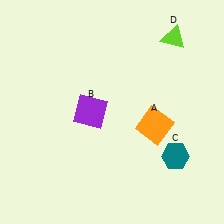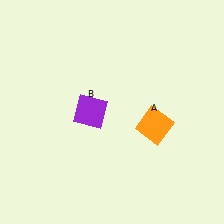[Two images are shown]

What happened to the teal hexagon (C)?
The teal hexagon (C) was removed in Image 2. It was in the bottom-right area of Image 1.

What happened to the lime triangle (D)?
The lime triangle (D) was removed in Image 2. It was in the top-right area of Image 1.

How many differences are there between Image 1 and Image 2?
There are 2 differences between the two images.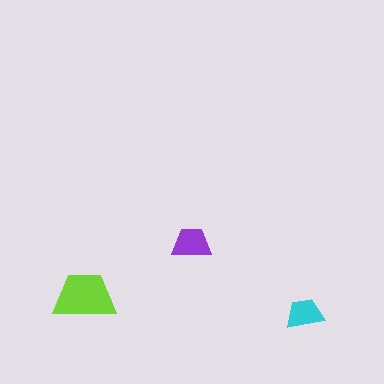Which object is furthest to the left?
The lime trapezoid is leftmost.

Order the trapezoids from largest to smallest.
the lime one, the purple one, the cyan one.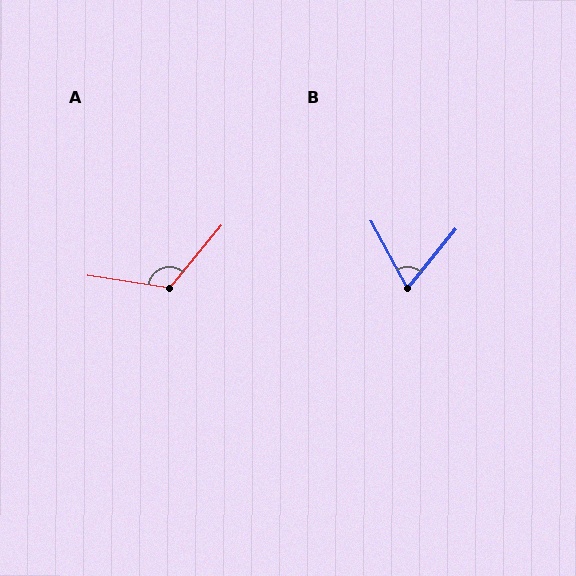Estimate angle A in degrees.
Approximately 121 degrees.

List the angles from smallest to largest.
B (68°), A (121°).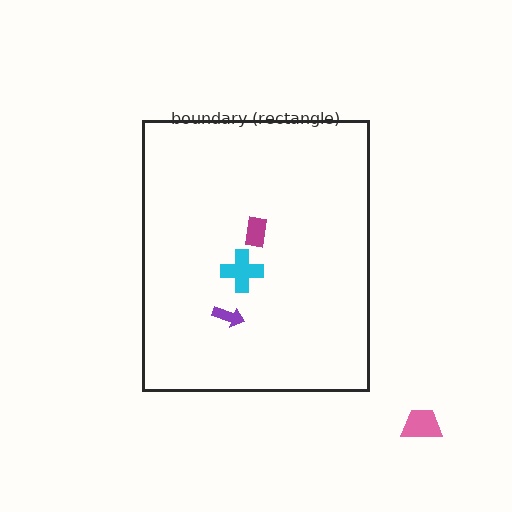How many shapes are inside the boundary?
3 inside, 1 outside.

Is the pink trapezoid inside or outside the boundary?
Outside.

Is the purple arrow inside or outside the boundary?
Inside.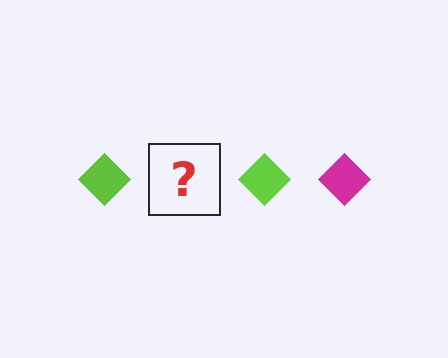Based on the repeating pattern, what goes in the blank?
The blank should be a magenta diamond.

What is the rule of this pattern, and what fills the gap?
The rule is that the pattern cycles through lime, magenta diamonds. The gap should be filled with a magenta diamond.